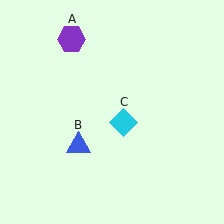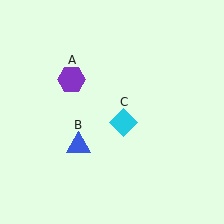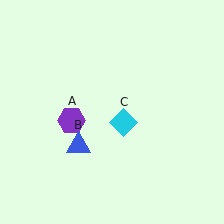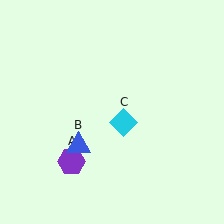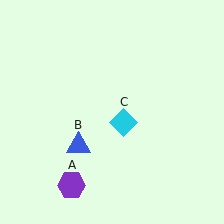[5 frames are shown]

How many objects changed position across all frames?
1 object changed position: purple hexagon (object A).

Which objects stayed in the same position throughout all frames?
Blue triangle (object B) and cyan diamond (object C) remained stationary.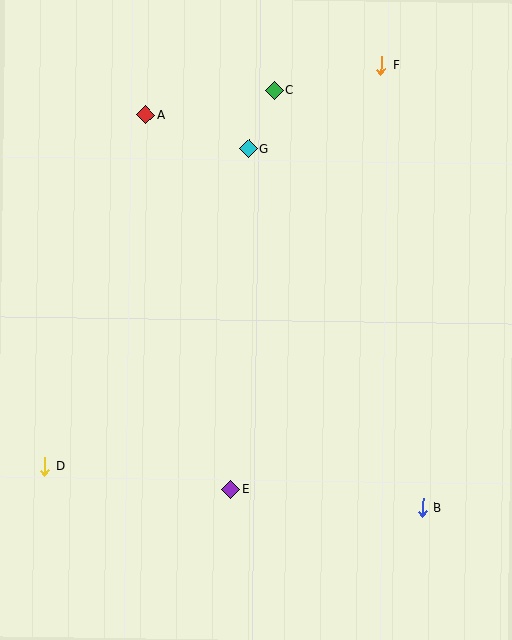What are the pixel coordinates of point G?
Point G is at (249, 149).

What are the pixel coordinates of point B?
Point B is at (423, 507).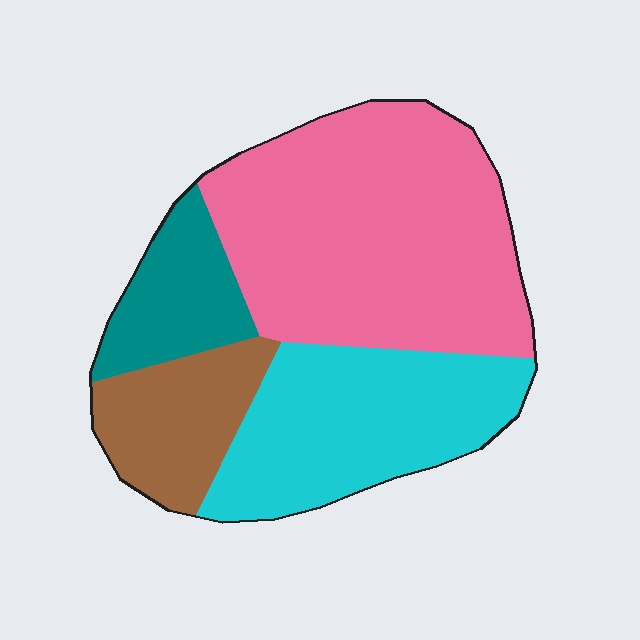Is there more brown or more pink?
Pink.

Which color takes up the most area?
Pink, at roughly 45%.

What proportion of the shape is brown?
Brown takes up about one eighth (1/8) of the shape.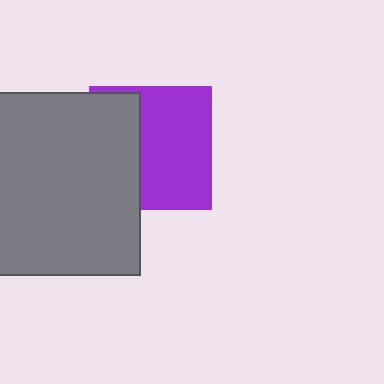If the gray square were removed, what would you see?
You would see the complete purple square.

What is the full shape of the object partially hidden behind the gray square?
The partially hidden object is a purple square.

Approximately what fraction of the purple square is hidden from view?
Roughly 41% of the purple square is hidden behind the gray square.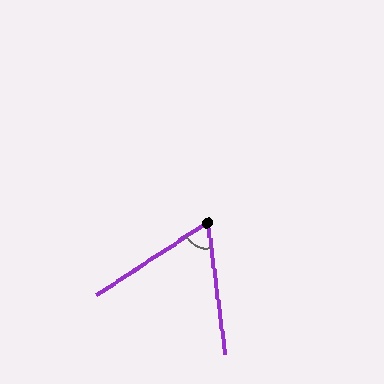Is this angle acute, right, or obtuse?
It is acute.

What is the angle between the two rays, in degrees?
Approximately 64 degrees.